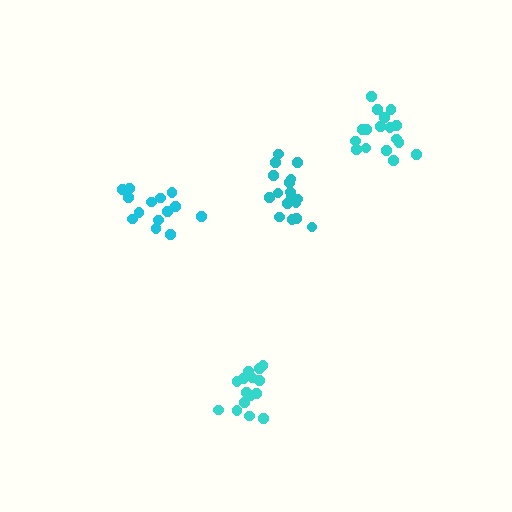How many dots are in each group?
Group 1: 17 dots, Group 2: 14 dots, Group 3: 15 dots, Group 4: 17 dots (63 total).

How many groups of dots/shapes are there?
There are 4 groups.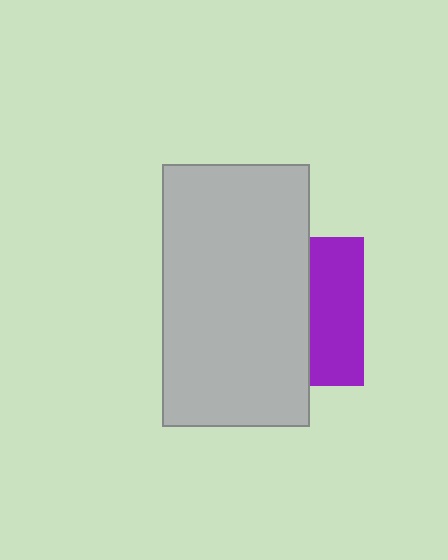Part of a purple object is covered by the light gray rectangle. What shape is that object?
It is a square.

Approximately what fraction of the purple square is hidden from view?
Roughly 64% of the purple square is hidden behind the light gray rectangle.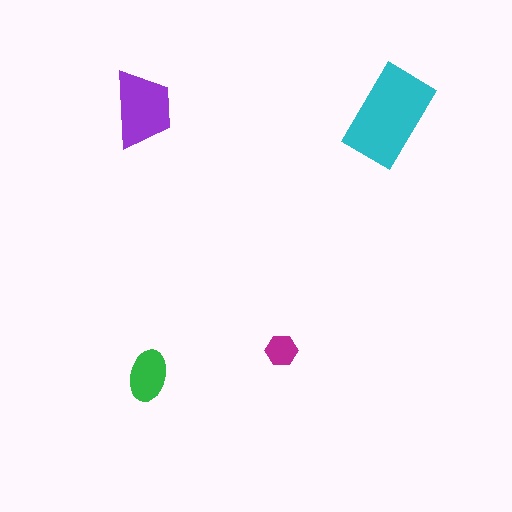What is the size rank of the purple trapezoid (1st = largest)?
2nd.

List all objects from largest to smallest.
The cyan rectangle, the purple trapezoid, the green ellipse, the magenta hexagon.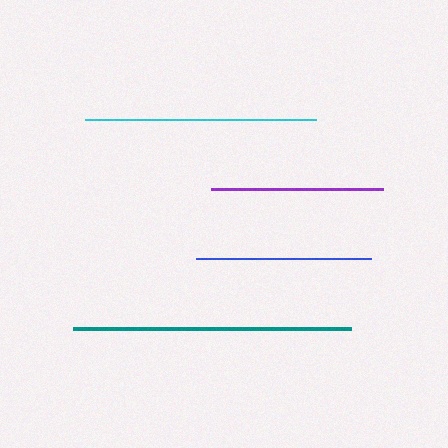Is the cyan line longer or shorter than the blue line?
The cyan line is longer than the blue line.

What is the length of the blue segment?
The blue segment is approximately 175 pixels long.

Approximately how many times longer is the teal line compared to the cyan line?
The teal line is approximately 1.2 times the length of the cyan line.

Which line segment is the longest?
The teal line is the longest at approximately 278 pixels.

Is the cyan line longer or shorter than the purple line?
The cyan line is longer than the purple line.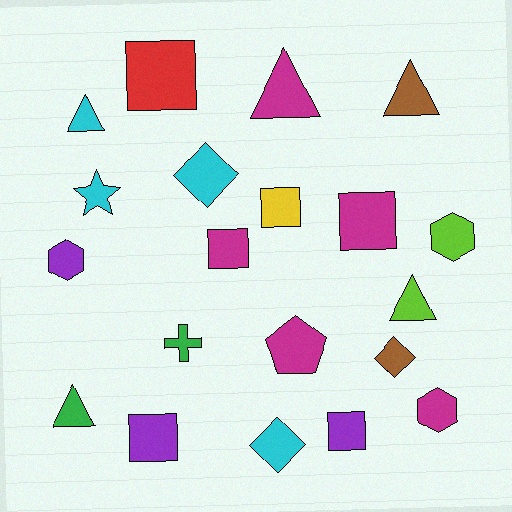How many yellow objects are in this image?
There is 1 yellow object.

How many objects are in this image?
There are 20 objects.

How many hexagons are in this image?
There are 3 hexagons.